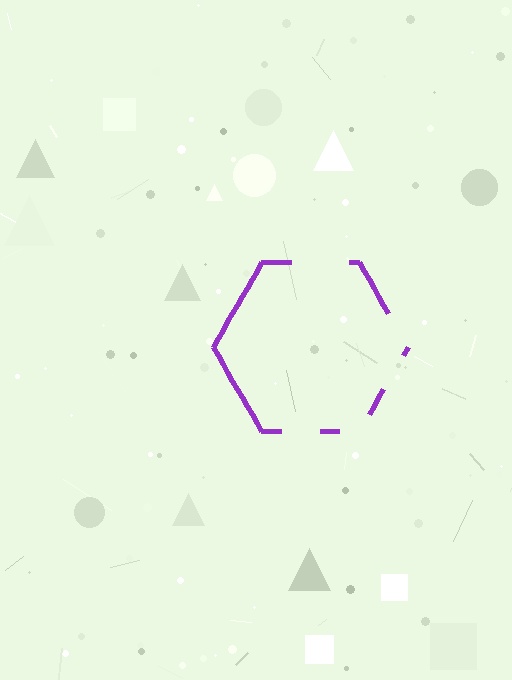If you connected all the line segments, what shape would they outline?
They would outline a hexagon.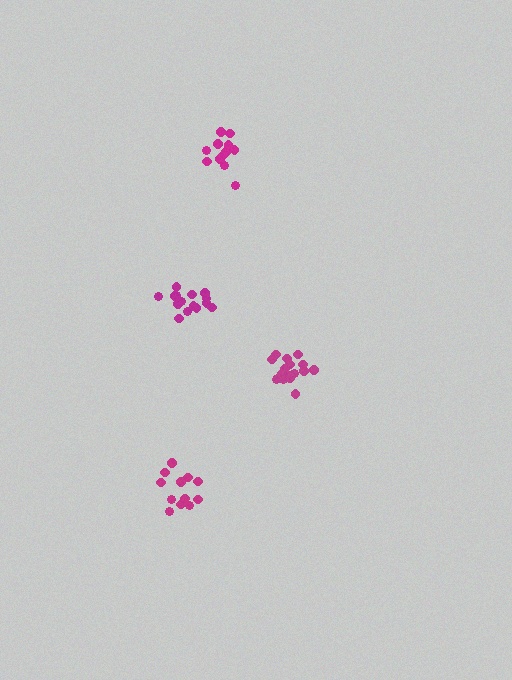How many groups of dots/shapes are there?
There are 4 groups.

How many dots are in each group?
Group 1: 12 dots, Group 2: 18 dots, Group 3: 12 dots, Group 4: 15 dots (57 total).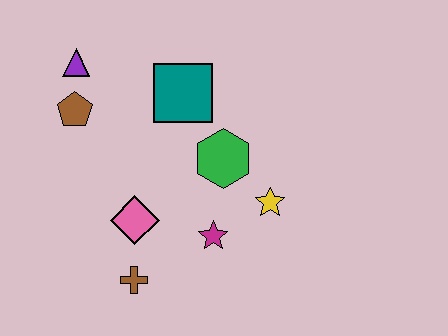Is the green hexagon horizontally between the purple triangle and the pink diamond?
No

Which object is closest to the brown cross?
The pink diamond is closest to the brown cross.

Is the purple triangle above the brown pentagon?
Yes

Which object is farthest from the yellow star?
The purple triangle is farthest from the yellow star.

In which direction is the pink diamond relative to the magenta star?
The pink diamond is to the left of the magenta star.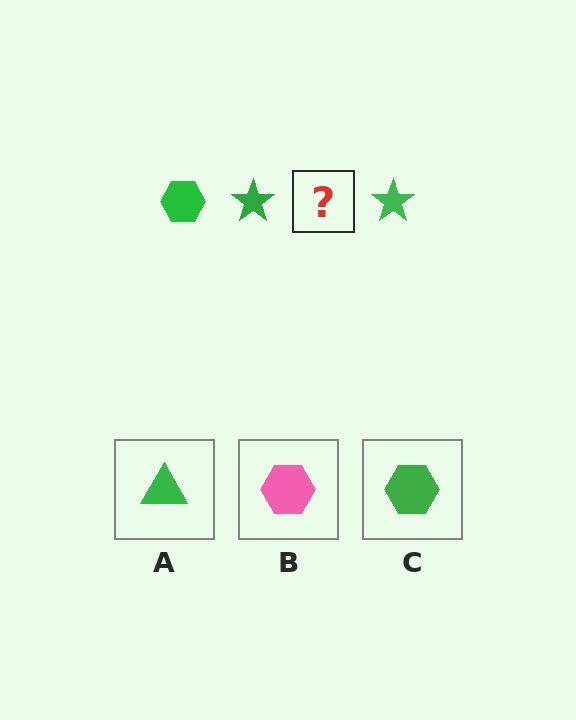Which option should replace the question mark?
Option C.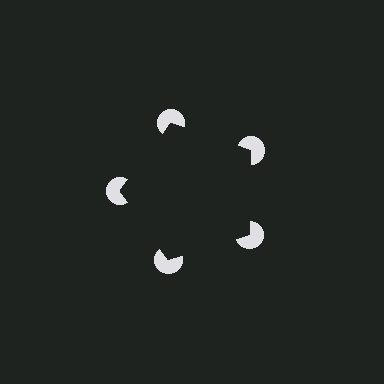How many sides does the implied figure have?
5 sides.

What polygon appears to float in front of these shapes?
An illusory pentagon — its edges are inferred from the aligned wedge cuts in the pac-man discs, not physically drawn.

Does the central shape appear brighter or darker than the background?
It typically appears slightly darker than the background, even though no actual brightness change is drawn.